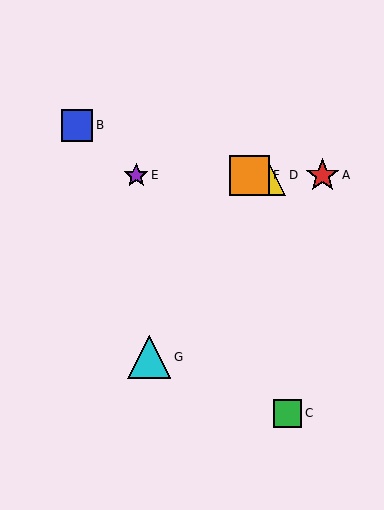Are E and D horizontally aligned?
Yes, both are at y≈175.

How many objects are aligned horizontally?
4 objects (A, D, E, F) are aligned horizontally.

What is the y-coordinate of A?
Object A is at y≈175.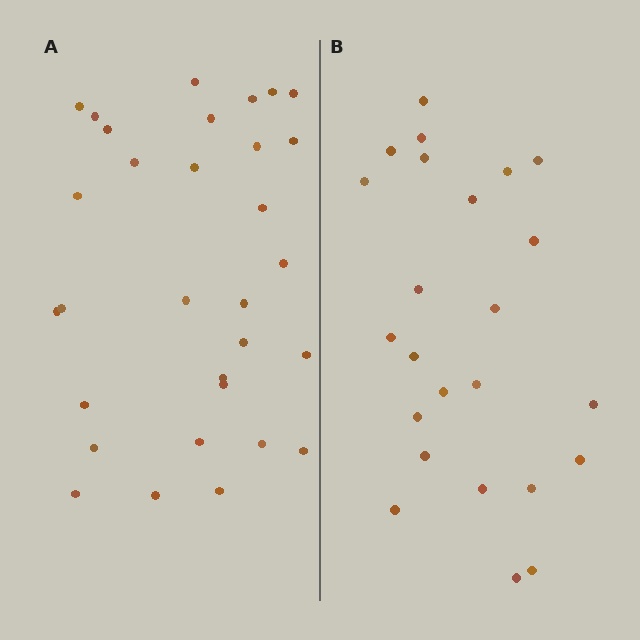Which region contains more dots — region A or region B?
Region A (the left region) has more dots.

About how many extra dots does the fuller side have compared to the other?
Region A has roughly 8 or so more dots than region B.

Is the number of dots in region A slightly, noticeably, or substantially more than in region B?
Region A has noticeably more, but not dramatically so. The ratio is roughly 1.3 to 1.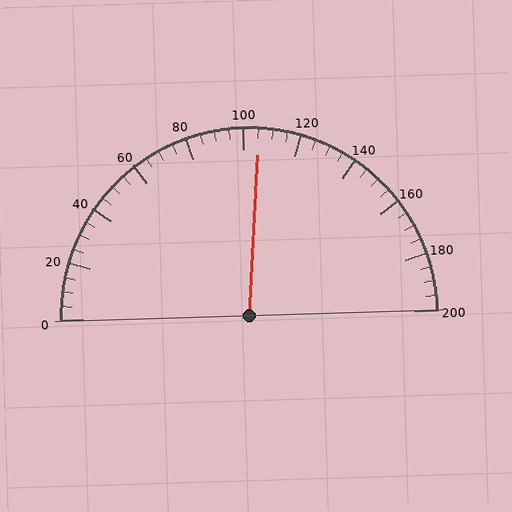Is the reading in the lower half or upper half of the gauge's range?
The reading is in the upper half of the range (0 to 200).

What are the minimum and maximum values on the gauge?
The gauge ranges from 0 to 200.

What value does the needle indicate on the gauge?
The needle indicates approximately 105.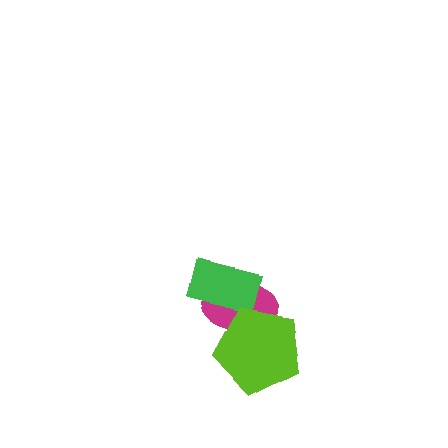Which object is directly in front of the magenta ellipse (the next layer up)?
The green rectangle is directly in front of the magenta ellipse.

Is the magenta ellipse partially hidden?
Yes, it is partially covered by another shape.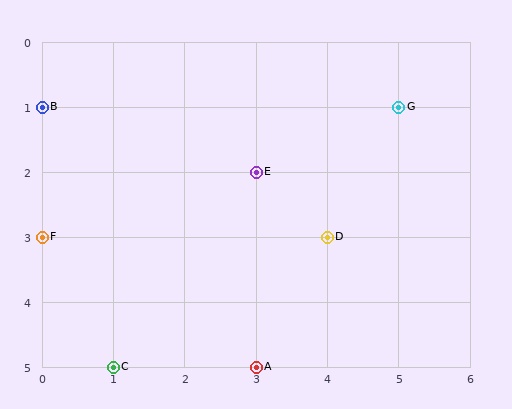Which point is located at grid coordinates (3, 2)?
Point E is at (3, 2).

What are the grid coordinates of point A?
Point A is at grid coordinates (3, 5).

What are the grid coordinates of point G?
Point G is at grid coordinates (5, 1).